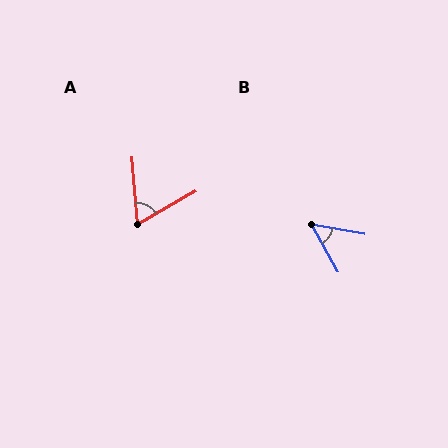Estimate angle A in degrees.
Approximately 65 degrees.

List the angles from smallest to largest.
B (50°), A (65°).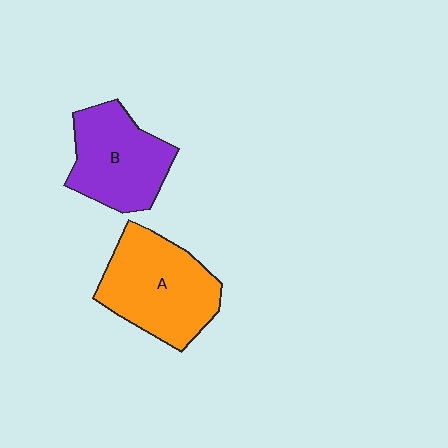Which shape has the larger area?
Shape A (orange).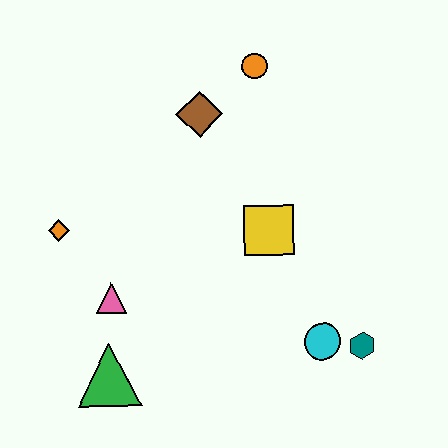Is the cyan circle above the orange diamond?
No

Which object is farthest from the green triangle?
The orange circle is farthest from the green triangle.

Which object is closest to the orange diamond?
The pink triangle is closest to the orange diamond.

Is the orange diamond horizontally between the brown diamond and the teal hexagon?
No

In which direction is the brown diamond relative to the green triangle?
The brown diamond is above the green triangle.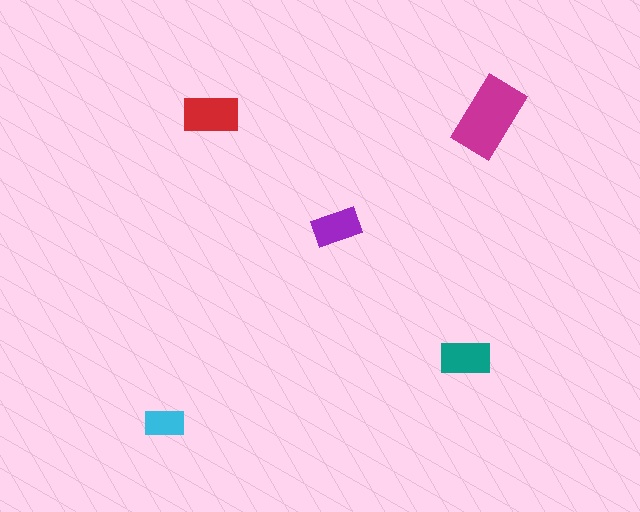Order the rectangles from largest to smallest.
the magenta one, the red one, the teal one, the purple one, the cyan one.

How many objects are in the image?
There are 5 objects in the image.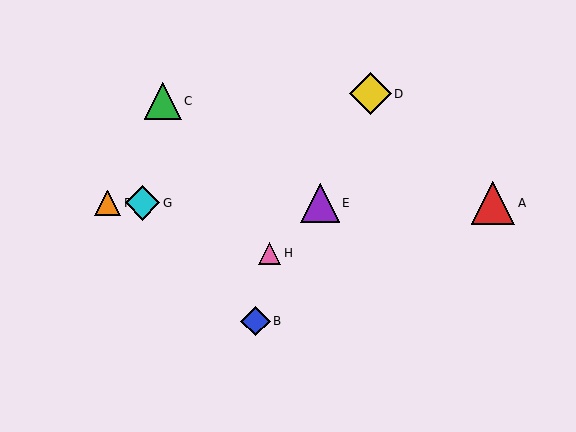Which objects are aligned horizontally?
Objects A, E, F, G are aligned horizontally.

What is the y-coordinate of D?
Object D is at y≈94.